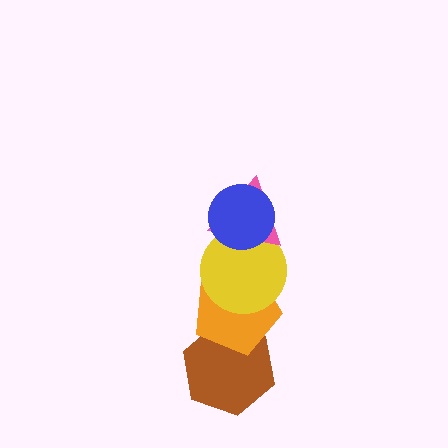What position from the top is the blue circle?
The blue circle is 1st from the top.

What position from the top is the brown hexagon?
The brown hexagon is 5th from the top.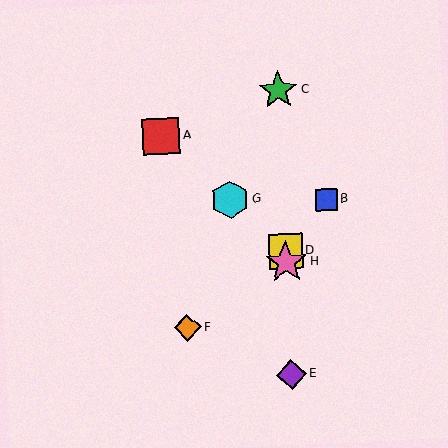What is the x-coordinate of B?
Object B is at x≈326.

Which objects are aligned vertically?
Objects C, D, E, H are aligned vertically.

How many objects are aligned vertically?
4 objects (C, D, E, H) are aligned vertically.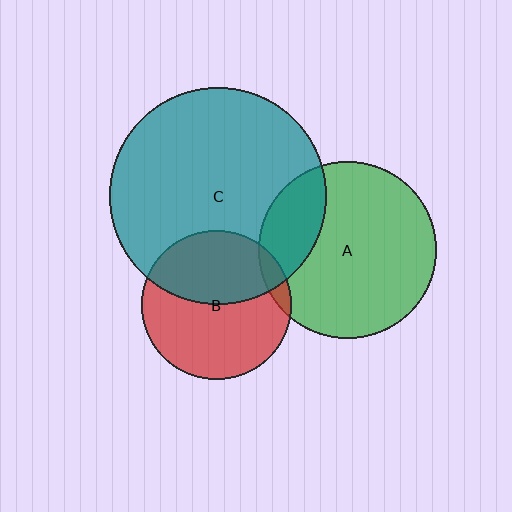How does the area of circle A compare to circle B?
Approximately 1.4 times.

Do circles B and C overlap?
Yes.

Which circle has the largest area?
Circle C (teal).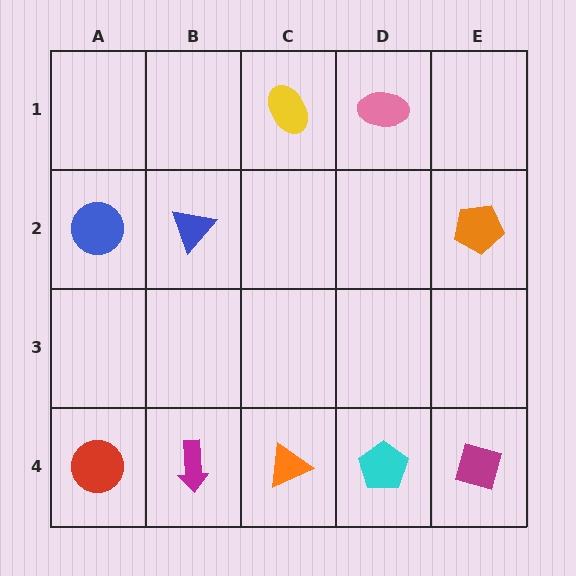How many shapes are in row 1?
2 shapes.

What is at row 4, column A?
A red circle.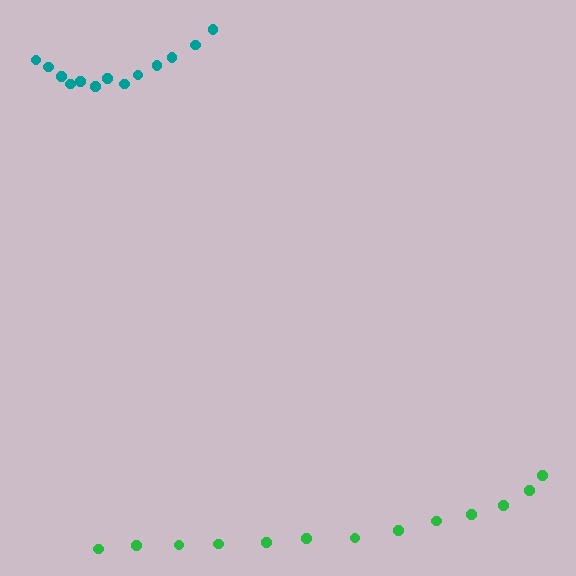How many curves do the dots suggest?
There are 2 distinct paths.